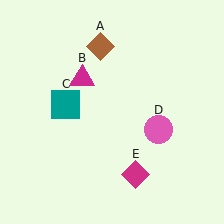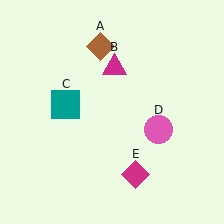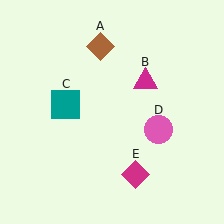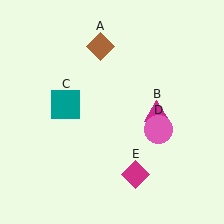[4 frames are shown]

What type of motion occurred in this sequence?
The magenta triangle (object B) rotated clockwise around the center of the scene.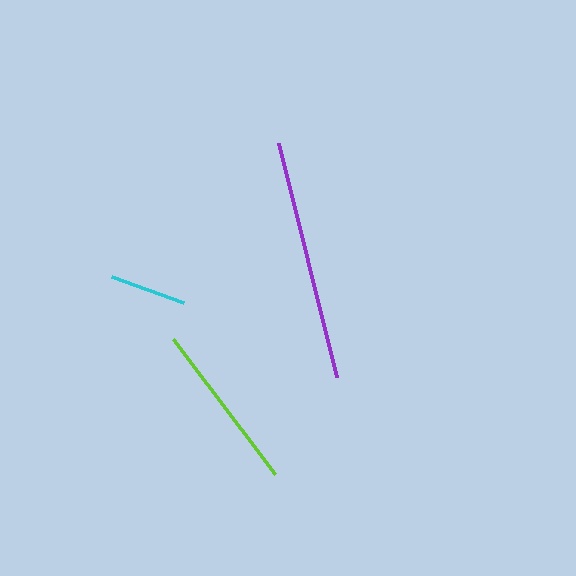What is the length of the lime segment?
The lime segment is approximately 169 pixels long.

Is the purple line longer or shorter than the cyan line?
The purple line is longer than the cyan line.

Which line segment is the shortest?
The cyan line is the shortest at approximately 77 pixels.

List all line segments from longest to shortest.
From longest to shortest: purple, lime, cyan.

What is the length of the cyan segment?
The cyan segment is approximately 77 pixels long.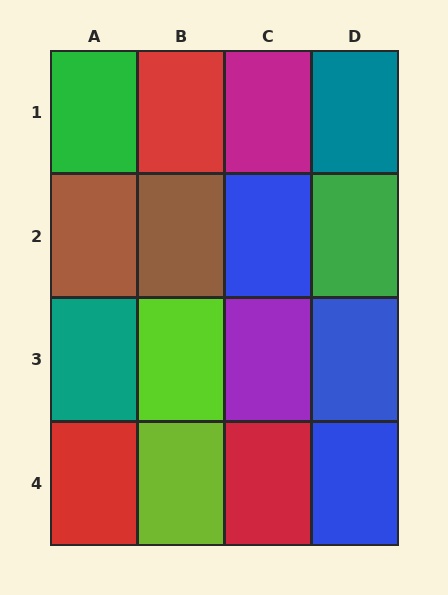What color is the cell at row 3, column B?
Lime.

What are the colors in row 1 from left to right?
Green, red, magenta, teal.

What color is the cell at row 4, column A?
Red.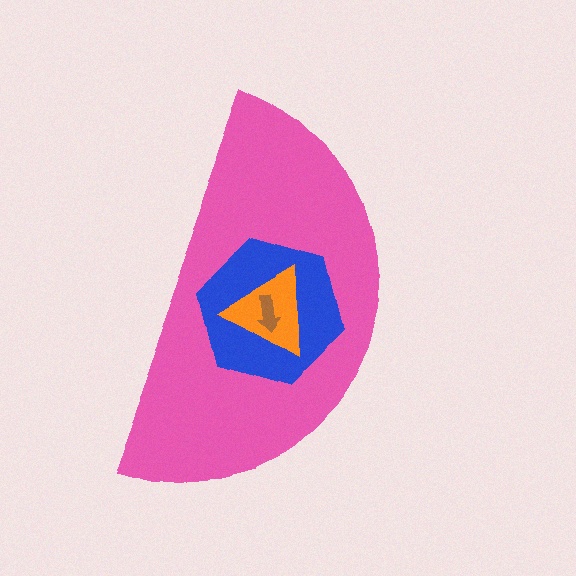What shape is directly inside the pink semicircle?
The blue hexagon.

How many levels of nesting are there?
4.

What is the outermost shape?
The pink semicircle.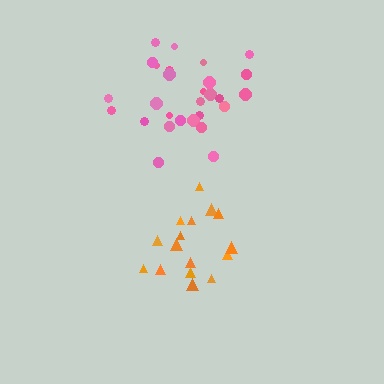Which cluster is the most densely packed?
Pink.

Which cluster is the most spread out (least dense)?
Orange.